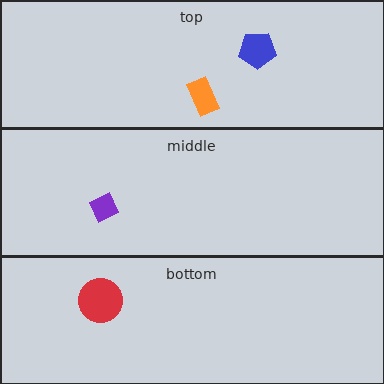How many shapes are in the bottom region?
1.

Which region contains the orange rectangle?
The top region.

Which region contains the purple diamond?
The middle region.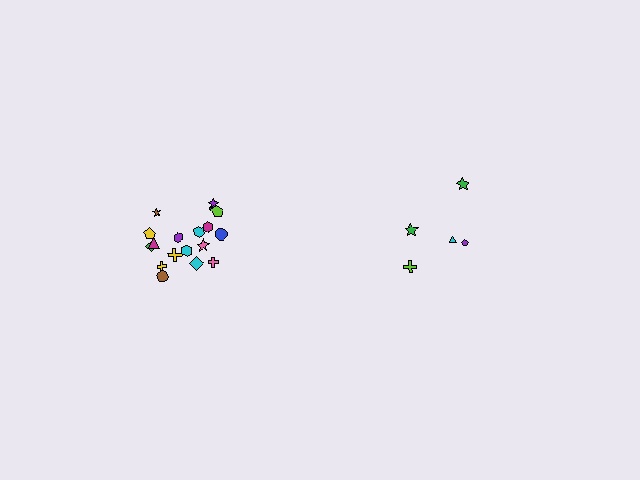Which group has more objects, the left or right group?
The left group.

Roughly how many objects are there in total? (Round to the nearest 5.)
Roughly 25 objects in total.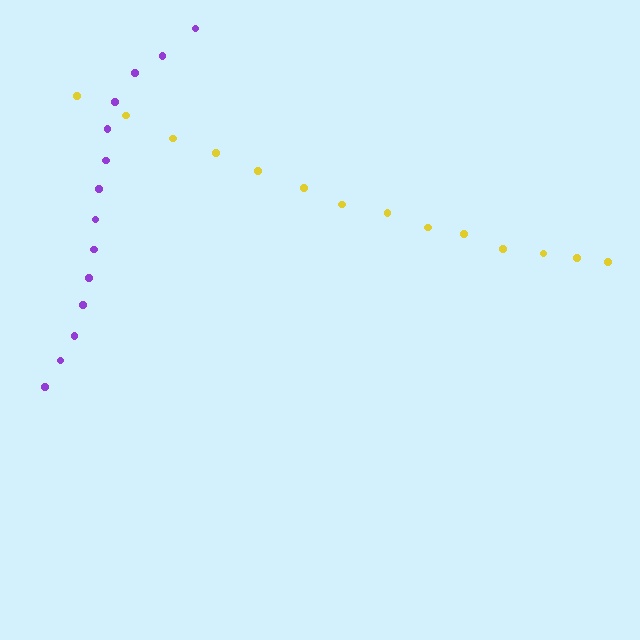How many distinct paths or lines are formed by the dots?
There are 2 distinct paths.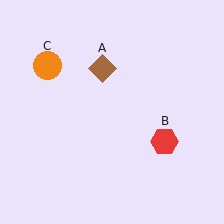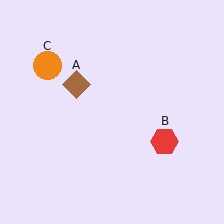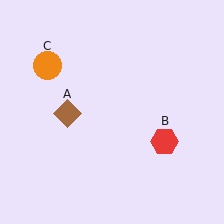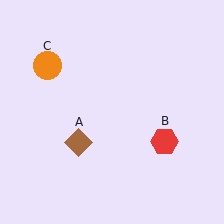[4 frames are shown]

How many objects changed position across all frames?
1 object changed position: brown diamond (object A).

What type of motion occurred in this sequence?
The brown diamond (object A) rotated counterclockwise around the center of the scene.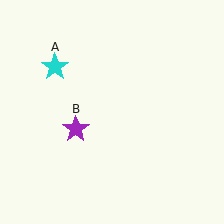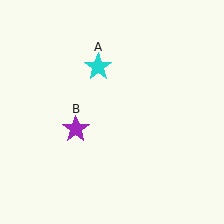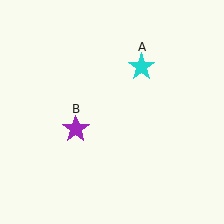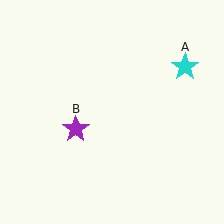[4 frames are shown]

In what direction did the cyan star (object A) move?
The cyan star (object A) moved right.